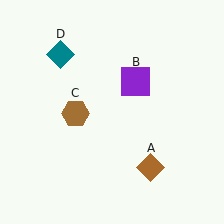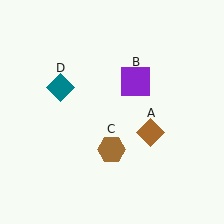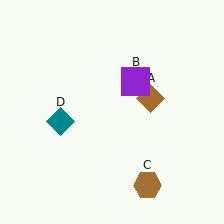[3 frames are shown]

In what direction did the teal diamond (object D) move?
The teal diamond (object D) moved down.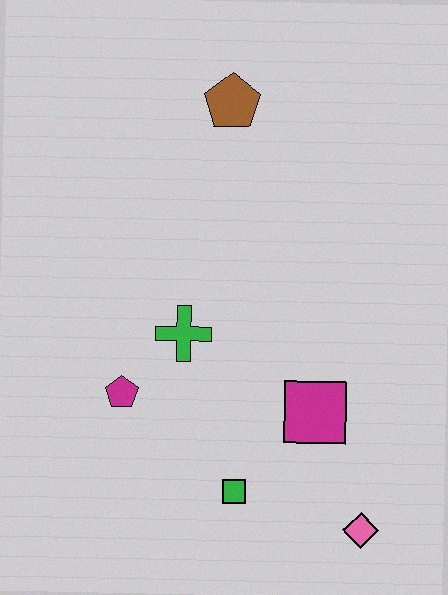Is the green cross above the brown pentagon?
No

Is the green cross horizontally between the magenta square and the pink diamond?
No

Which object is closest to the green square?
The magenta square is closest to the green square.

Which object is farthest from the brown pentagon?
The pink diamond is farthest from the brown pentagon.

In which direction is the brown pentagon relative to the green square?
The brown pentagon is above the green square.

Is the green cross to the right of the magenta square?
No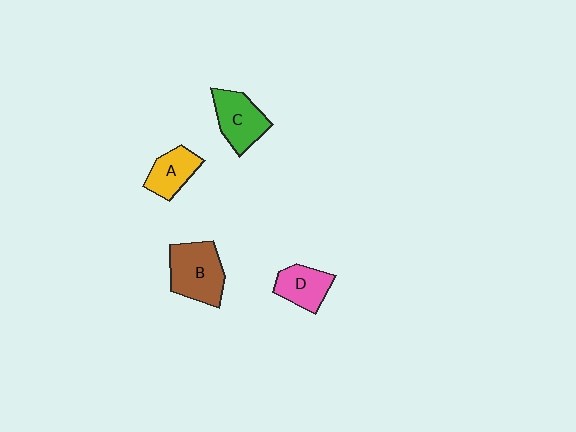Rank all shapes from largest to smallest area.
From largest to smallest: B (brown), C (green), D (pink), A (yellow).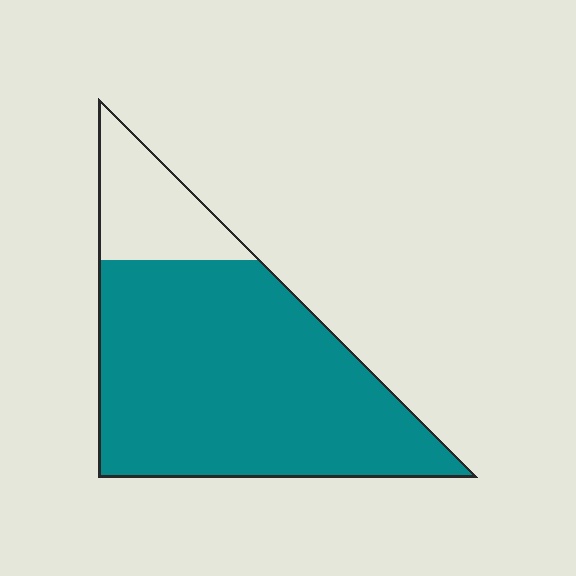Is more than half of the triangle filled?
Yes.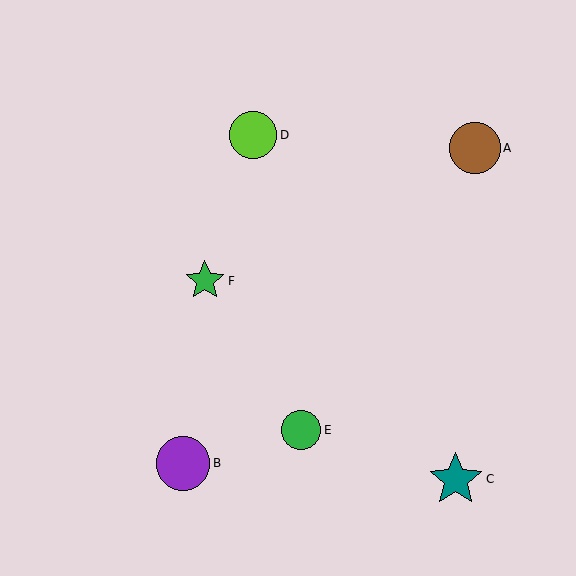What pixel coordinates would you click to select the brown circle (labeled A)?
Click at (475, 148) to select the brown circle A.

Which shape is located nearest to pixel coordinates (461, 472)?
The teal star (labeled C) at (456, 479) is nearest to that location.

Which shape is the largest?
The purple circle (labeled B) is the largest.